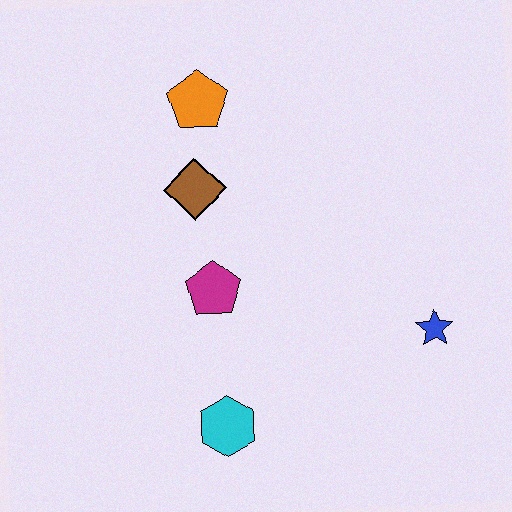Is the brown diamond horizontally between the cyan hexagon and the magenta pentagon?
No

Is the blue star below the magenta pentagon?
Yes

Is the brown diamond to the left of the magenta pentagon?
Yes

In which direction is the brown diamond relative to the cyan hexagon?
The brown diamond is above the cyan hexagon.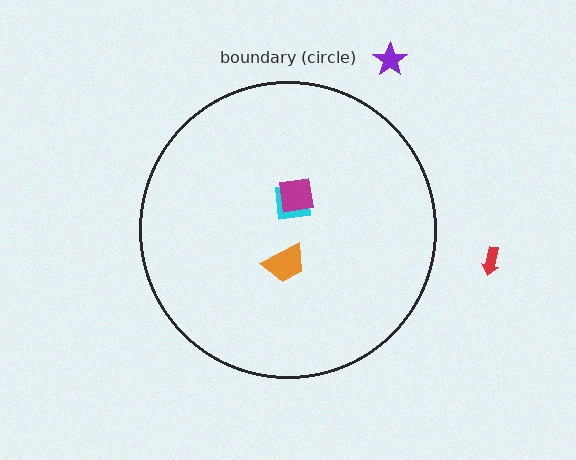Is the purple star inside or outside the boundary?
Outside.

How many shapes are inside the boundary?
3 inside, 2 outside.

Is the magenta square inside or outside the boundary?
Inside.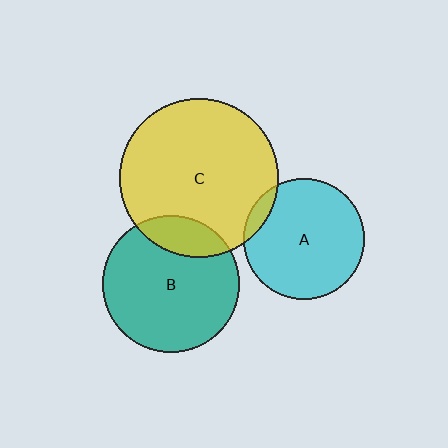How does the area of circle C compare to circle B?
Approximately 1.4 times.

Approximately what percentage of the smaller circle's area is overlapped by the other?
Approximately 10%.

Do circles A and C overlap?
Yes.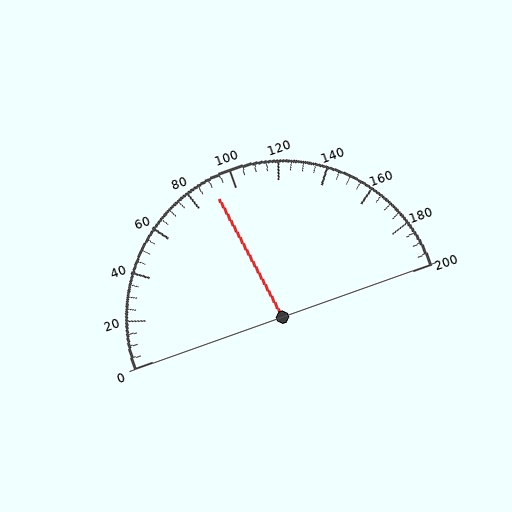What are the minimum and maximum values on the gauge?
The gauge ranges from 0 to 200.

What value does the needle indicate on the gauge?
The needle indicates approximately 90.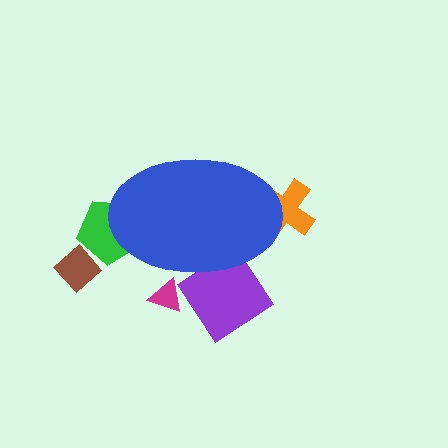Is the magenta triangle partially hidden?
Yes, the magenta triangle is partially hidden behind the blue ellipse.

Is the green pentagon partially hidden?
Yes, the green pentagon is partially hidden behind the blue ellipse.